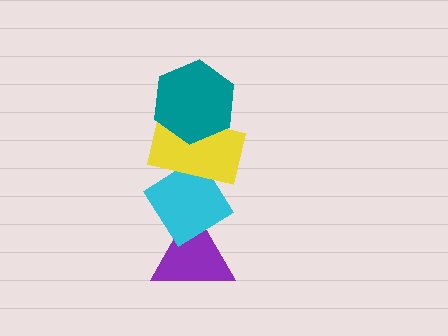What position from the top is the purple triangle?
The purple triangle is 4th from the top.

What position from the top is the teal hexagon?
The teal hexagon is 1st from the top.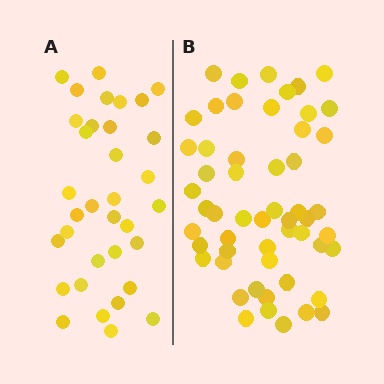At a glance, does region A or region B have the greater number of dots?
Region B (the right region) has more dots.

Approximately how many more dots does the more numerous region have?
Region B has approximately 20 more dots than region A.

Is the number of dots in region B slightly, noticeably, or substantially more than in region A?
Region B has substantially more. The ratio is roughly 1.6 to 1.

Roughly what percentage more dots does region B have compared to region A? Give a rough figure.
About 60% more.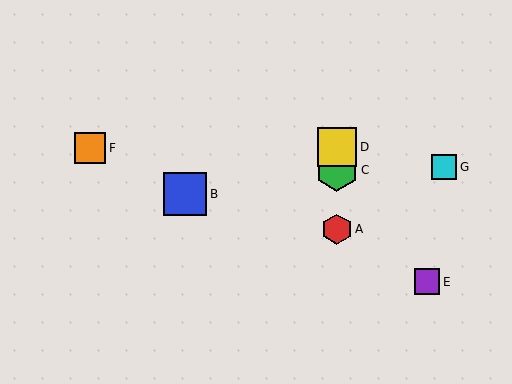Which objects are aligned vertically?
Objects A, C, D are aligned vertically.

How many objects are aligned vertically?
3 objects (A, C, D) are aligned vertically.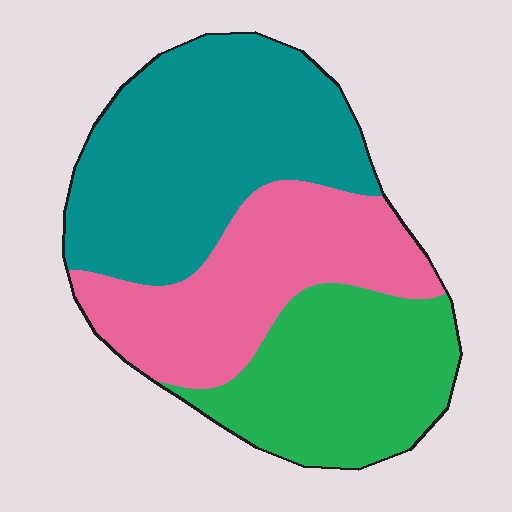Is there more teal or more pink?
Teal.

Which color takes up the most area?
Teal, at roughly 40%.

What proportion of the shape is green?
Green takes up about one quarter (1/4) of the shape.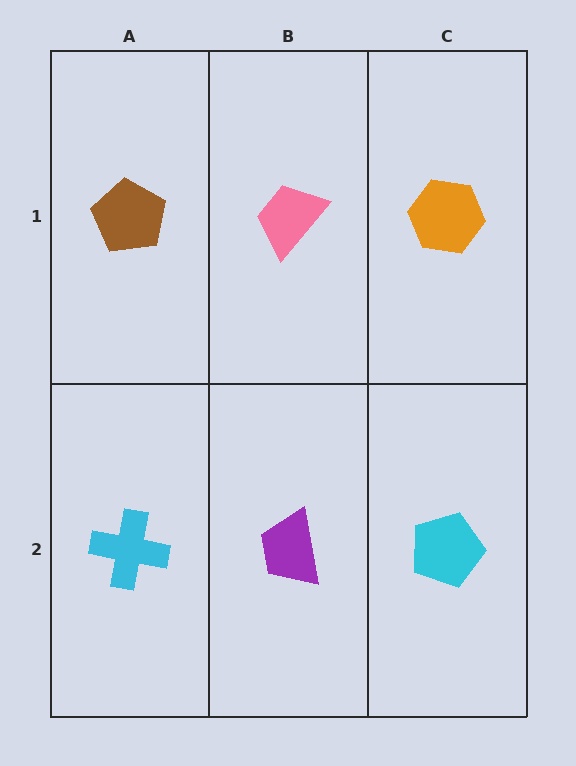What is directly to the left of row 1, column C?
A pink trapezoid.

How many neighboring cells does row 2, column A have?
2.